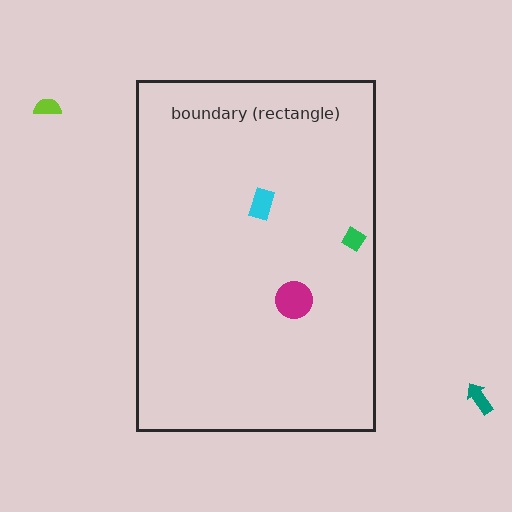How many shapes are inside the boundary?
3 inside, 2 outside.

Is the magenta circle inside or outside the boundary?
Inside.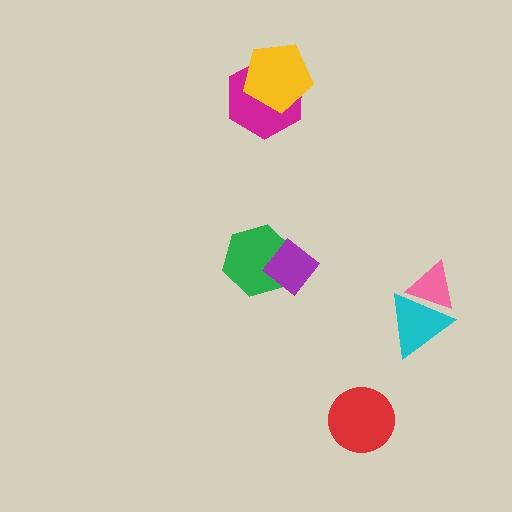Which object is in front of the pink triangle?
The cyan triangle is in front of the pink triangle.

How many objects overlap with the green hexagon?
1 object overlaps with the green hexagon.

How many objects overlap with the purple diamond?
1 object overlaps with the purple diamond.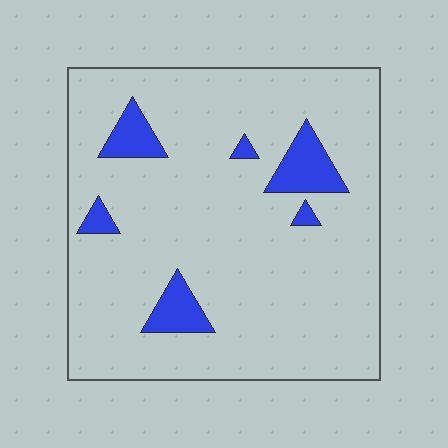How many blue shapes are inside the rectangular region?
6.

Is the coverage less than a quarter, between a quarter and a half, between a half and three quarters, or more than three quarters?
Less than a quarter.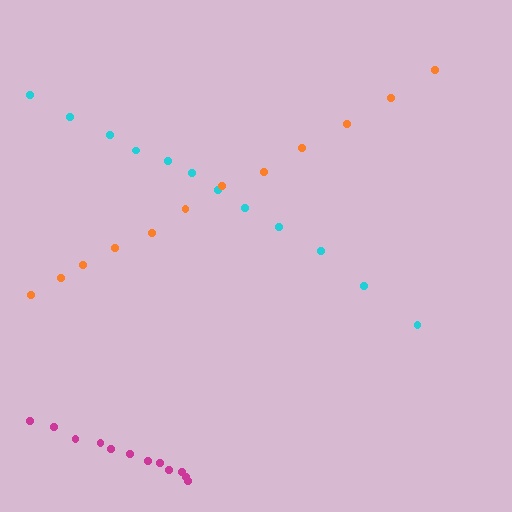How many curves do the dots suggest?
There are 3 distinct paths.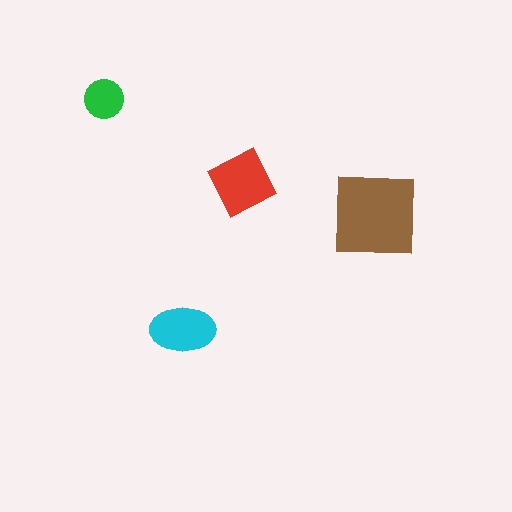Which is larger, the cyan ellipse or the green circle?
The cyan ellipse.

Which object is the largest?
The brown square.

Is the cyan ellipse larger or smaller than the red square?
Smaller.